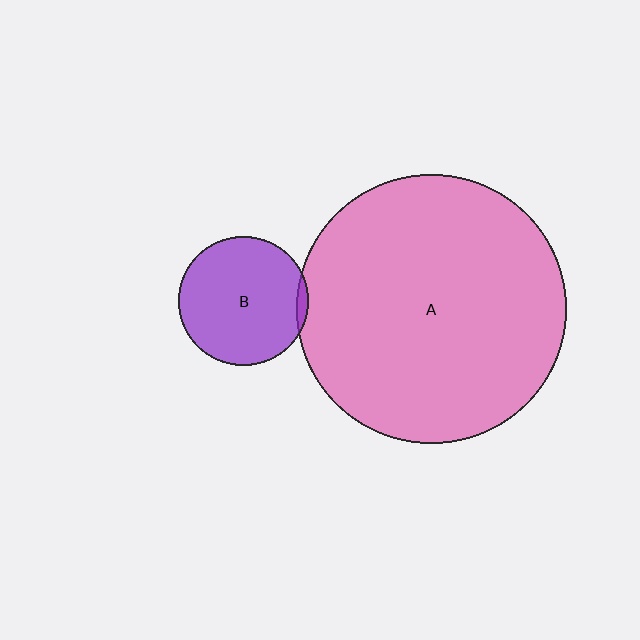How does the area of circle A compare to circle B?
Approximately 4.3 times.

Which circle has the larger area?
Circle A (pink).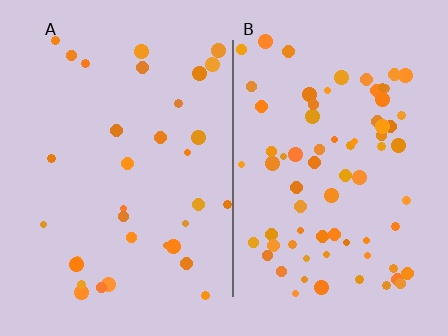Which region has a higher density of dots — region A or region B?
B (the right).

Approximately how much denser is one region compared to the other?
Approximately 2.2× — region B over region A.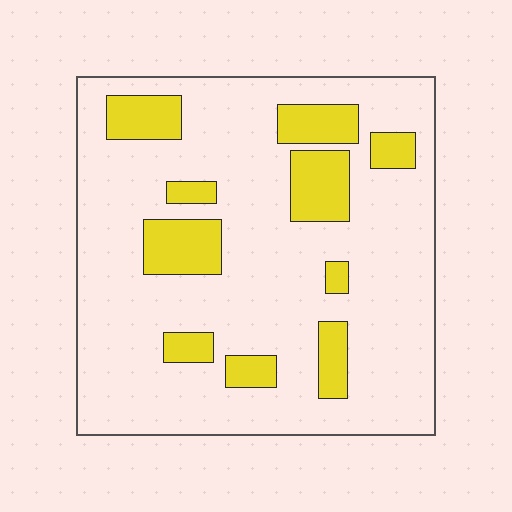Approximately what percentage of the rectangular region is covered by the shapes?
Approximately 20%.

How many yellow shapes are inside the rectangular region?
10.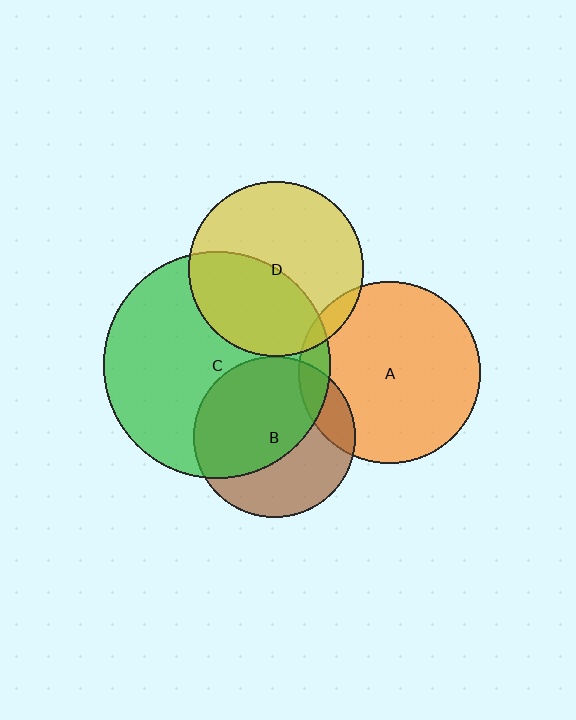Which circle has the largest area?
Circle C (green).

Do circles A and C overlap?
Yes.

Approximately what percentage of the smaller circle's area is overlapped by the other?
Approximately 10%.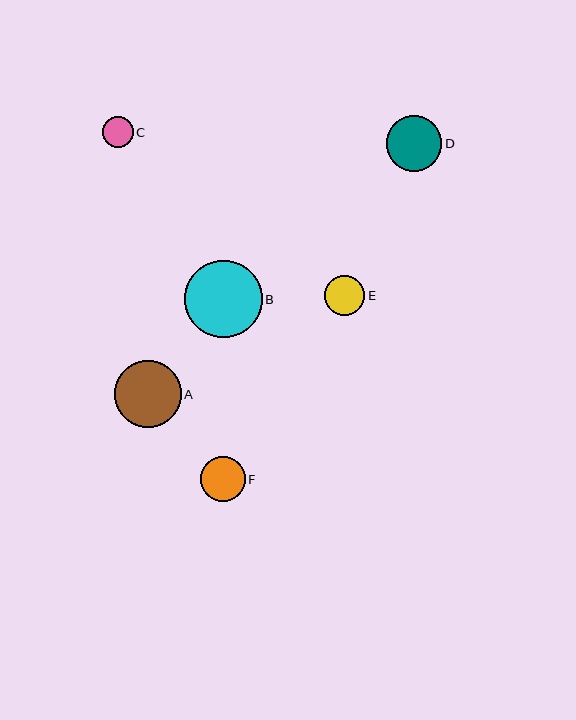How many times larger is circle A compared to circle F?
Circle A is approximately 1.5 times the size of circle F.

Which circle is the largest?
Circle B is the largest with a size of approximately 78 pixels.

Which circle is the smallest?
Circle C is the smallest with a size of approximately 30 pixels.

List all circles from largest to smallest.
From largest to smallest: B, A, D, F, E, C.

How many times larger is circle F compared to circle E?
Circle F is approximately 1.1 times the size of circle E.